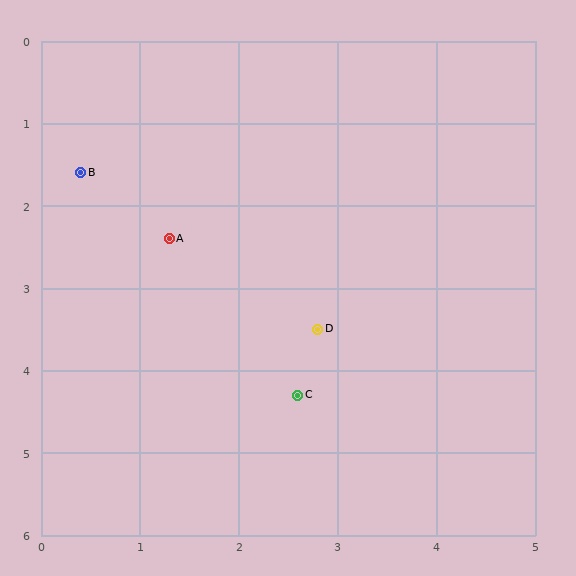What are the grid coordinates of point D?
Point D is at approximately (2.8, 3.5).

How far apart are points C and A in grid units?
Points C and A are about 2.3 grid units apart.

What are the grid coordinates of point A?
Point A is at approximately (1.3, 2.4).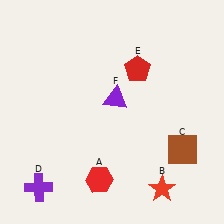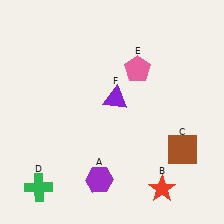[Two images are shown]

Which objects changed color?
A changed from red to purple. D changed from purple to green. E changed from red to pink.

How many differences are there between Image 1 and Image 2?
There are 3 differences between the two images.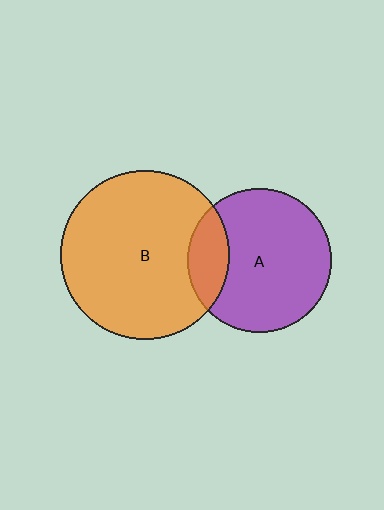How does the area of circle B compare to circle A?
Approximately 1.4 times.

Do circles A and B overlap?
Yes.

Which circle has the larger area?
Circle B (orange).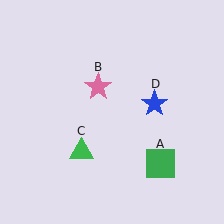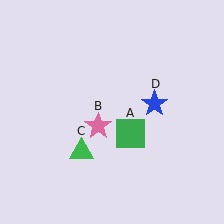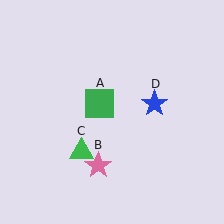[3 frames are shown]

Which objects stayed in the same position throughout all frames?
Green triangle (object C) and blue star (object D) remained stationary.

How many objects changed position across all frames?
2 objects changed position: green square (object A), pink star (object B).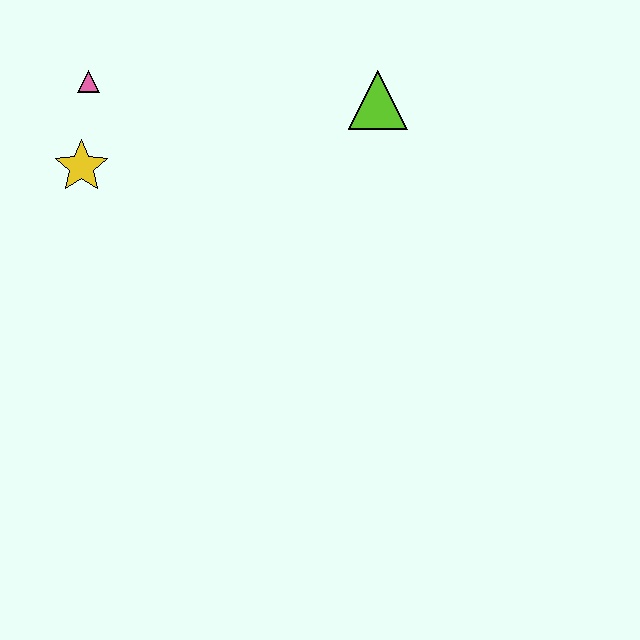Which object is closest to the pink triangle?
The yellow star is closest to the pink triangle.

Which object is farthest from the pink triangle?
The lime triangle is farthest from the pink triangle.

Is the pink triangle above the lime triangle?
Yes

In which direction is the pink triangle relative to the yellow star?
The pink triangle is above the yellow star.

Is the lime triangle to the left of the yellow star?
No